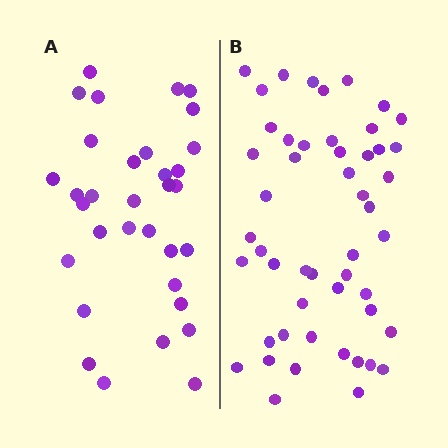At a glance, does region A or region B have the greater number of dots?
Region B (the right region) has more dots.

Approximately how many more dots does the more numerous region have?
Region B has approximately 15 more dots than region A.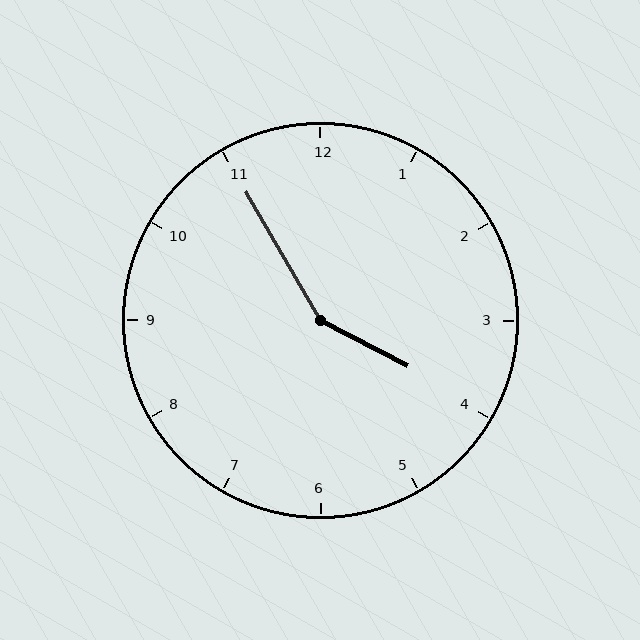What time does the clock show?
3:55.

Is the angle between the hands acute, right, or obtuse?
It is obtuse.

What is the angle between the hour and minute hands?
Approximately 148 degrees.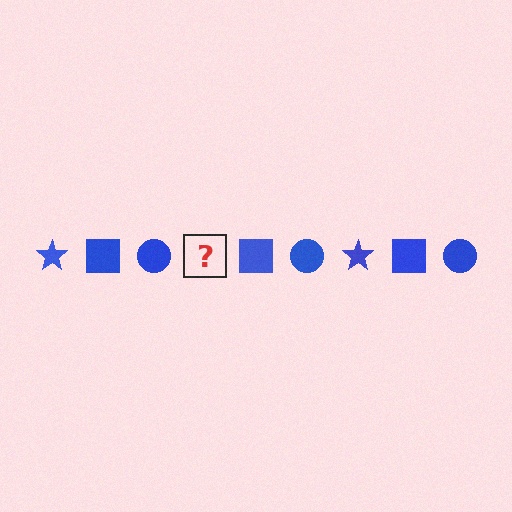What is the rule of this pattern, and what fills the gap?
The rule is that the pattern cycles through star, square, circle shapes in blue. The gap should be filled with a blue star.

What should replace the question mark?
The question mark should be replaced with a blue star.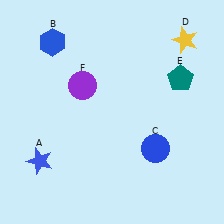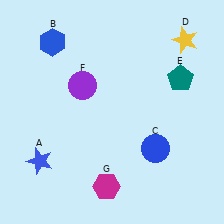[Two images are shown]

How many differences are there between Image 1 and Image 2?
There is 1 difference between the two images.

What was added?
A magenta hexagon (G) was added in Image 2.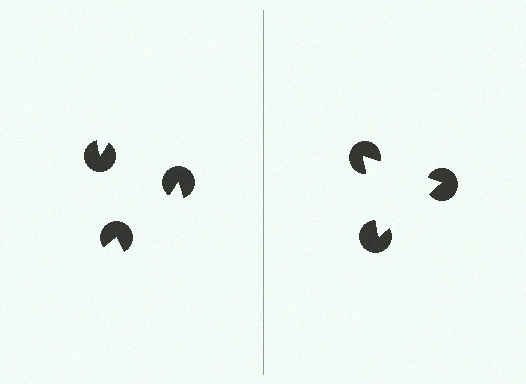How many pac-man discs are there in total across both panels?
6 — 3 on each side.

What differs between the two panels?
The pac-man discs are positioned identically on both sides; only the wedge orientations differ. On the right they align to a triangle; on the left they are misaligned.